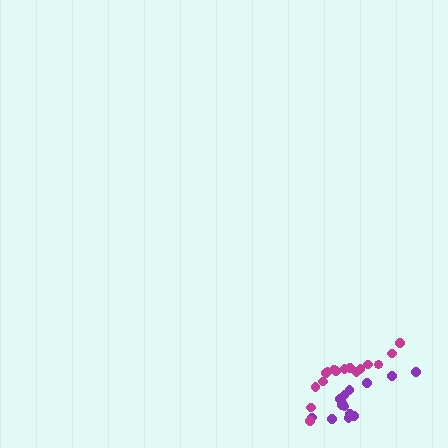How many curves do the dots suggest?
There are 2 distinct paths.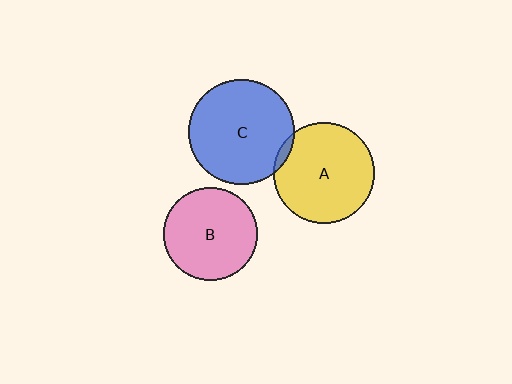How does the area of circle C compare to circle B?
Approximately 1.3 times.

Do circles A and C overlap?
Yes.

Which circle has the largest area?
Circle C (blue).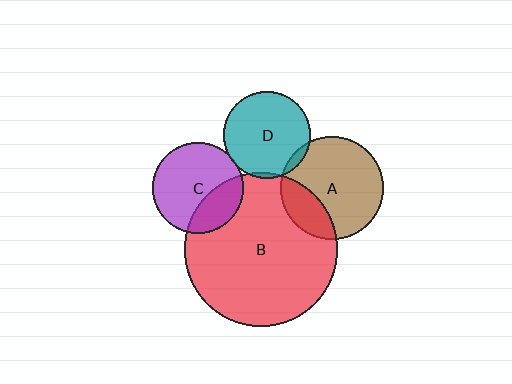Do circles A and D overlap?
Yes.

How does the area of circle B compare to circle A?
Approximately 2.2 times.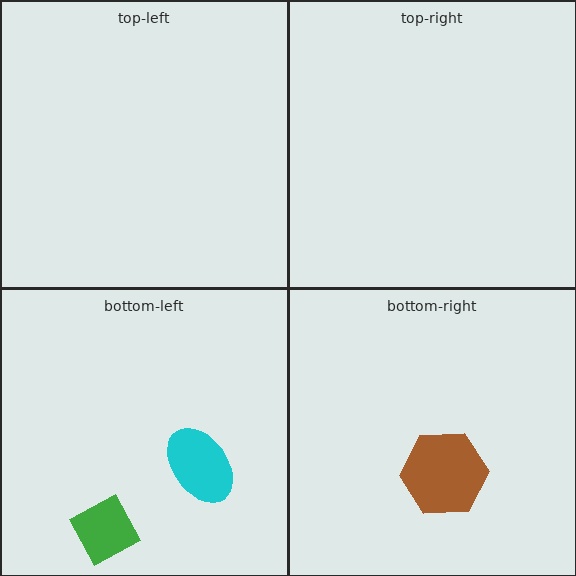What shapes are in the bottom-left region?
The green diamond, the cyan ellipse.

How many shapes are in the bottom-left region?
2.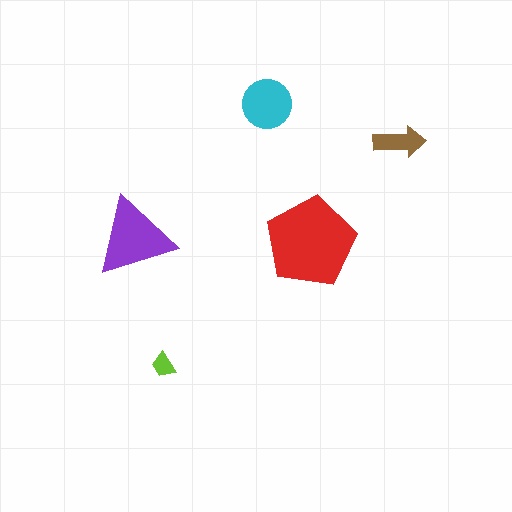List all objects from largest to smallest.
The red pentagon, the purple triangle, the cyan circle, the brown arrow, the lime trapezoid.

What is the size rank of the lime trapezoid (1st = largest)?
5th.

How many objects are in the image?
There are 5 objects in the image.